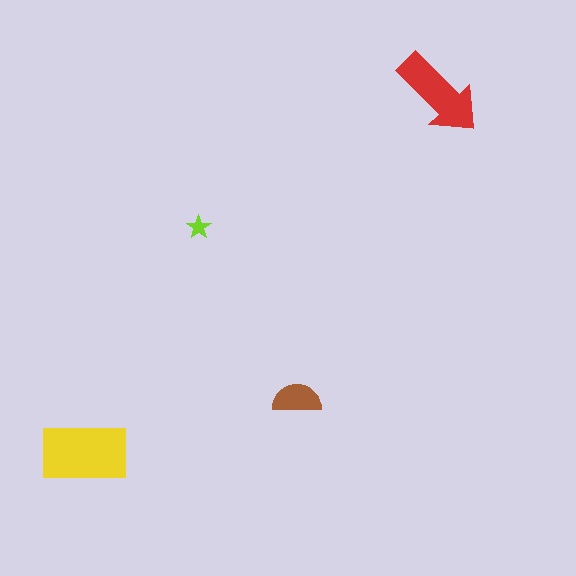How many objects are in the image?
There are 4 objects in the image.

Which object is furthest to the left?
The yellow rectangle is leftmost.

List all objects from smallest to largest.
The lime star, the brown semicircle, the red arrow, the yellow rectangle.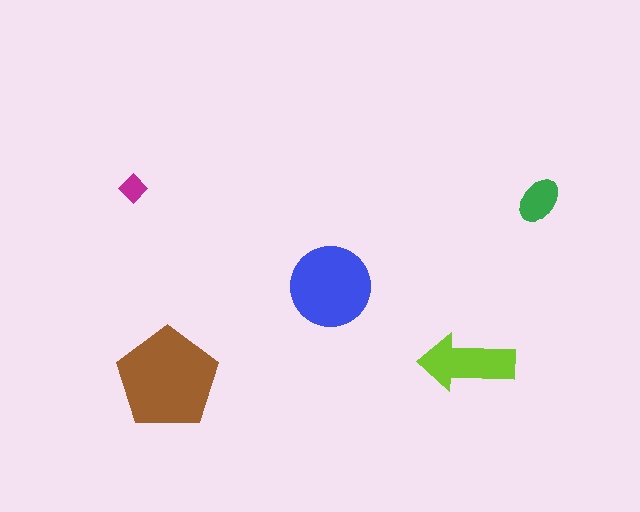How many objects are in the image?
There are 5 objects in the image.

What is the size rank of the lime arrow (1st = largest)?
3rd.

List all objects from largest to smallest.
The brown pentagon, the blue circle, the lime arrow, the green ellipse, the magenta diamond.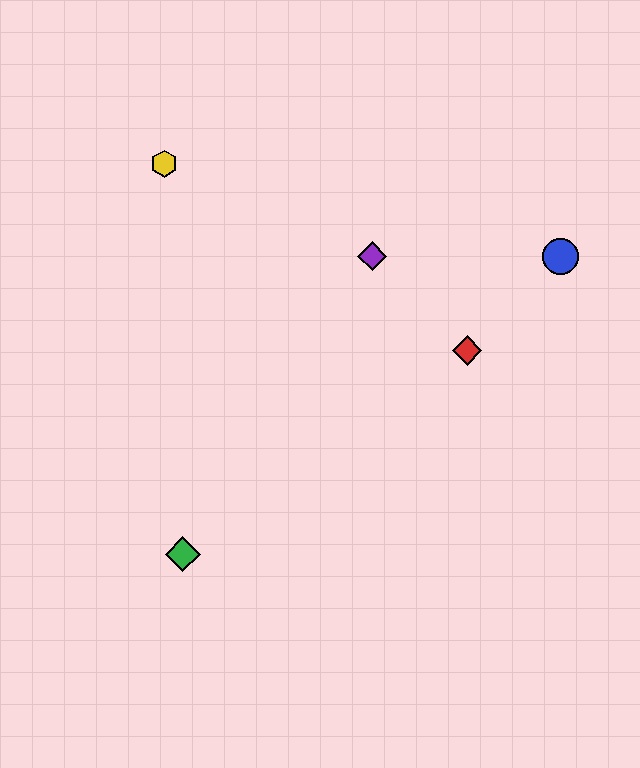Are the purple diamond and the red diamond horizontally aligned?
No, the purple diamond is at y≈256 and the red diamond is at y≈350.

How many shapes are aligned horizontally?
2 shapes (the blue circle, the purple diamond) are aligned horizontally.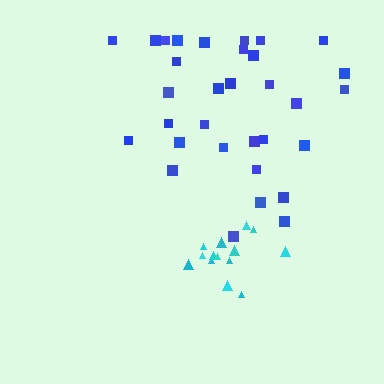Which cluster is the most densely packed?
Cyan.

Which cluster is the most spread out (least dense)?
Blue.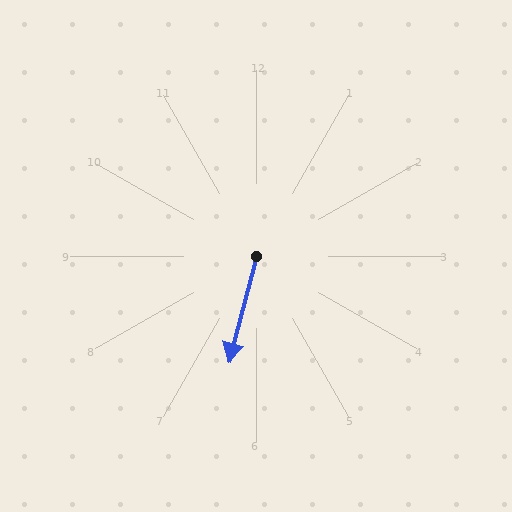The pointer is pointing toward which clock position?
Roughly 6 o'clock.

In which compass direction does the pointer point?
South.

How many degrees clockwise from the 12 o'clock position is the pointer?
Approximately 195 degrees.